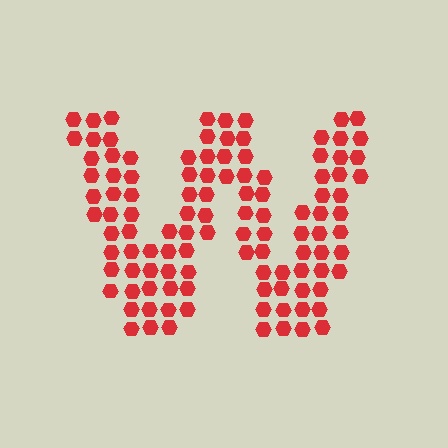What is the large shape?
The large shape is the letter W.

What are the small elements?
The small elements are hexagons.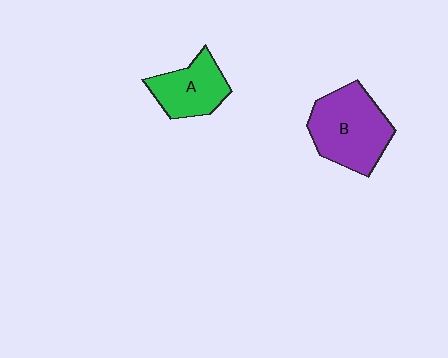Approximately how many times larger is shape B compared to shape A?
Approximately 1.5 times.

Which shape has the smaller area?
Shape A (green).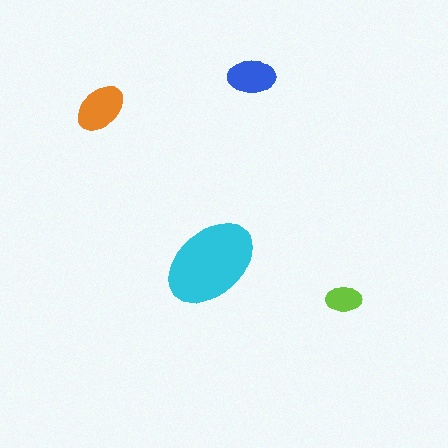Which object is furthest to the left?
The orange ellipse is leftmost.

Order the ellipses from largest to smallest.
the cyan one, the orange one, the blue one, the lime one.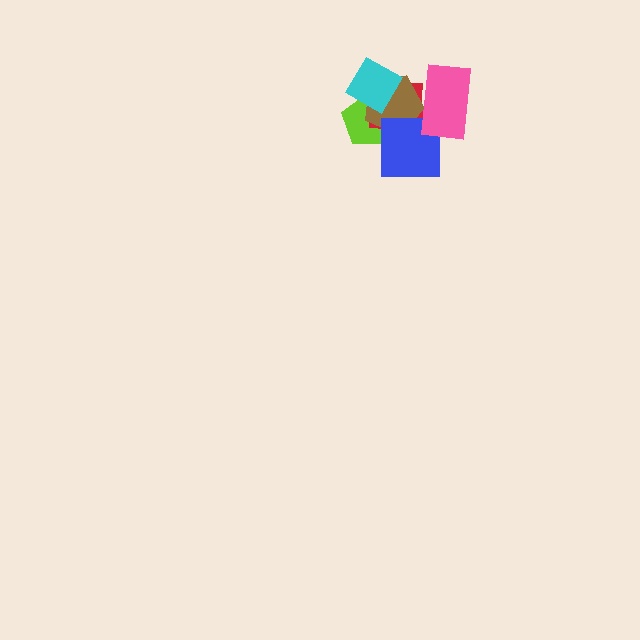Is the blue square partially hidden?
Yes, it is partially covered by another shape.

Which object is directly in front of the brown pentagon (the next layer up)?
The cyan diamond is directly in front of the brown pentagon.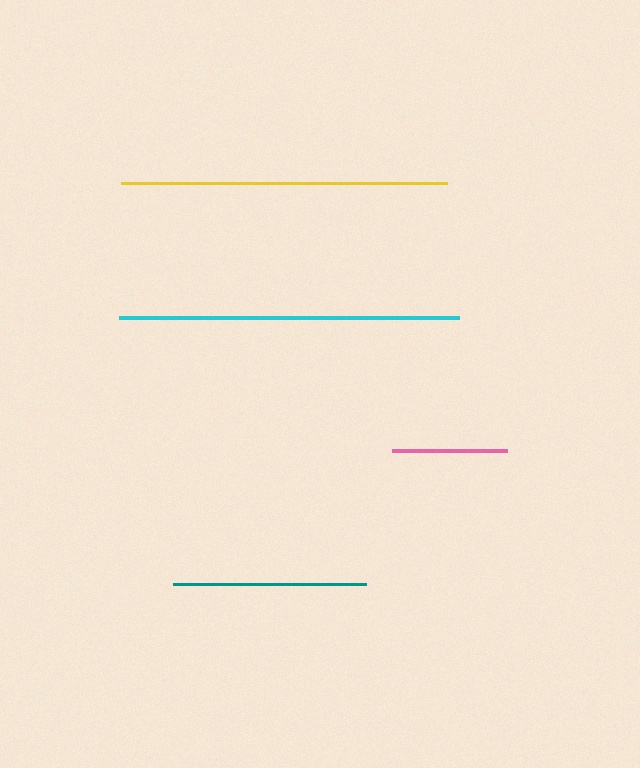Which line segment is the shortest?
The pink line is the shortest at approximately 115 pixels.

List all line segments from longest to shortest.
From longest to shortest: cyan, yellow, teal, pink.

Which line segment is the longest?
The cyan line is the longest at approximately 340 pixels.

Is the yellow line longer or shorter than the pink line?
The yellow line is longer than the pink line.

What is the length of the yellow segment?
The yellow segment is approximately 326 pixels long.